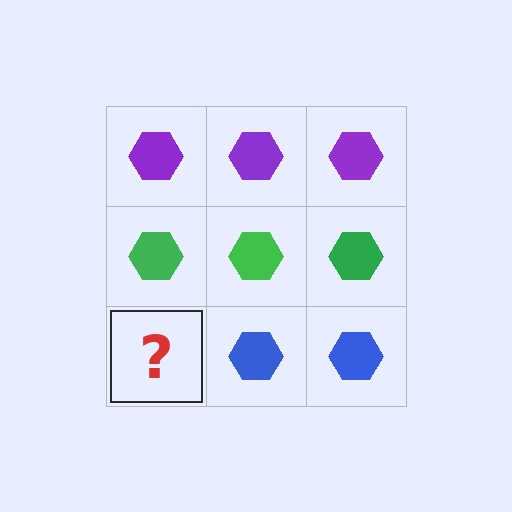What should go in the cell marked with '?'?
The missing cell should contain a blue hexagon.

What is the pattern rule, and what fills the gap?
The rule is that each row has a consistent color. The gap should be filled with a blue hexagon.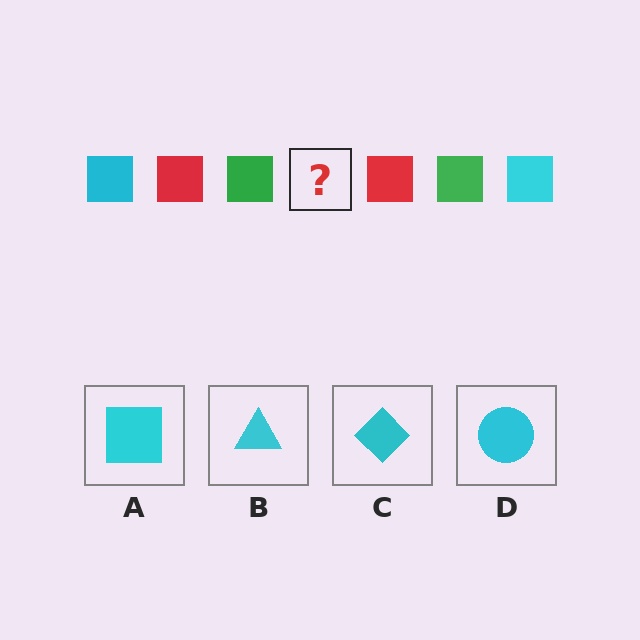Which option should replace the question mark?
Option A.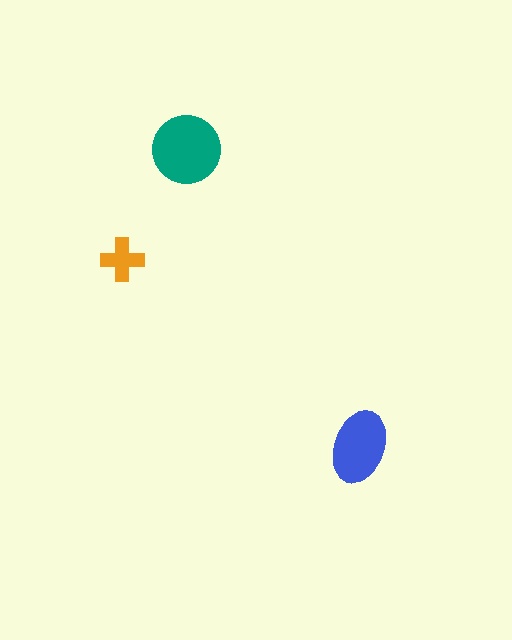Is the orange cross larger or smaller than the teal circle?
Smaller.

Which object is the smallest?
The orange cross.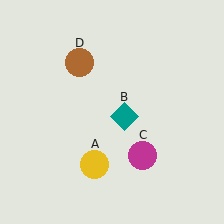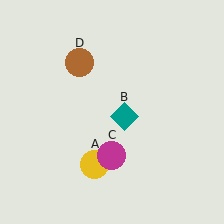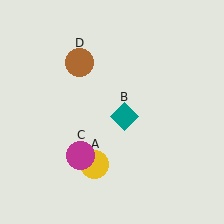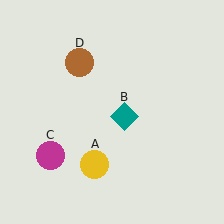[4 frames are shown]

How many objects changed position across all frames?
1 object changed position: magenta circle (object C).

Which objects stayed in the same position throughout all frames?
Yellow circle (object A) and teal diamond (object B) and brown circle (object D) remained stationary.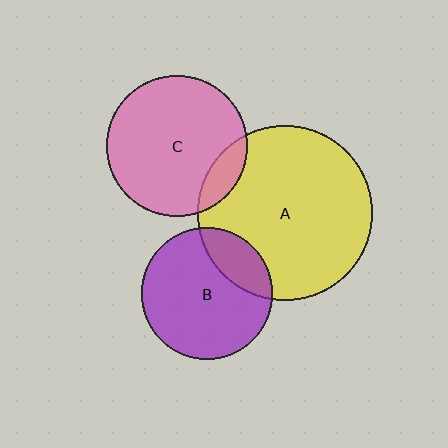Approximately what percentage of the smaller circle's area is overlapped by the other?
Approximately 10%.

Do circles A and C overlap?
Yes.